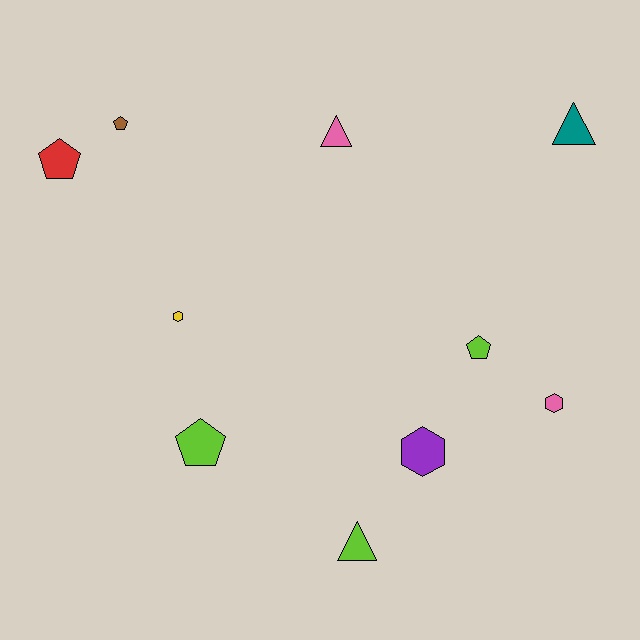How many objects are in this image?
There are 10 objects.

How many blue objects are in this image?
There are no blue objects.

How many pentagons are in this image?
There are 4 pentagons.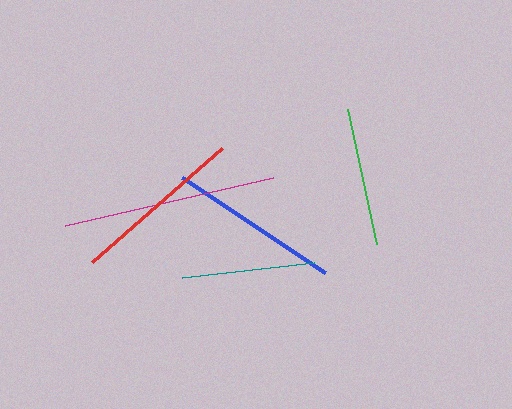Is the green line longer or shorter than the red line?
The red line is longer than the green line.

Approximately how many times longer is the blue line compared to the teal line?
The blue line is approximately 1.3 times the length of the teal line.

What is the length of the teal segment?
The teal segment is approximately 133 pixels long.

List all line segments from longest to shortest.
From longest to shortest: magenta, red, blue, green, teal.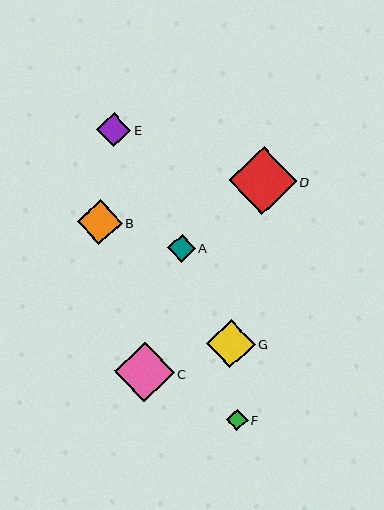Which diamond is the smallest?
Diamond F is the smallest with a size of approximately 22 pixels.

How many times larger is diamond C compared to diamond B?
Diamond C is approximately 1.3 times the size of diamond B.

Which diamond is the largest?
Diamond D is the largest with a size of approximately 68 pixels.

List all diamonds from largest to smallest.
From largest to smallest: D, C, G, B, E, A, F.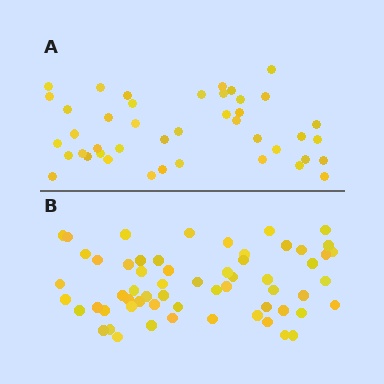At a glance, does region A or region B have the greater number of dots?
Region B (the bottom region) has more dots.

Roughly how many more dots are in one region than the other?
Region B has approximately 15 more dots than region A.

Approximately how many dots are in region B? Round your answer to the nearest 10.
About 60 dots.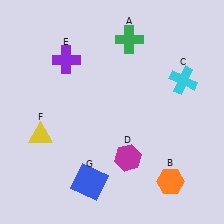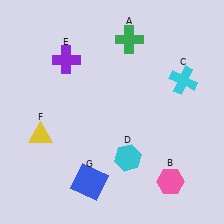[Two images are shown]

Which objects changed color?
B changed from orange to pink. D changed from magenta to cyan.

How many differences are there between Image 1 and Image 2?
There are 2 differences between the two images.